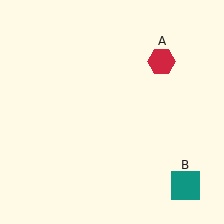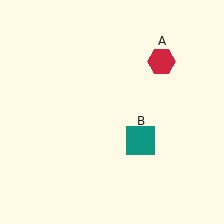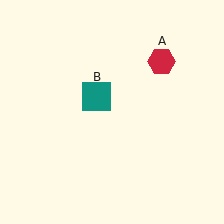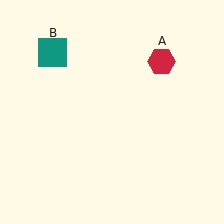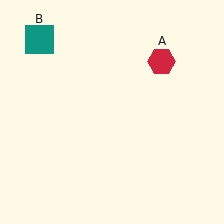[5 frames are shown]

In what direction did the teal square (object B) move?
The teal square (object B) moved up and to the left.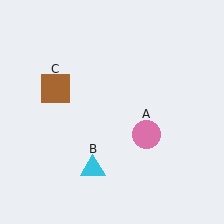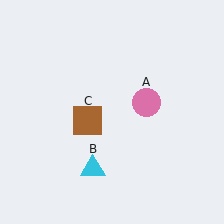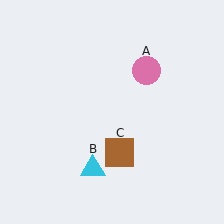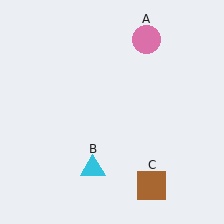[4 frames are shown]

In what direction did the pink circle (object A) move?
The pink circle (object A) moved up.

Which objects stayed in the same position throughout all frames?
Cyan triangle (object B) remained stationary.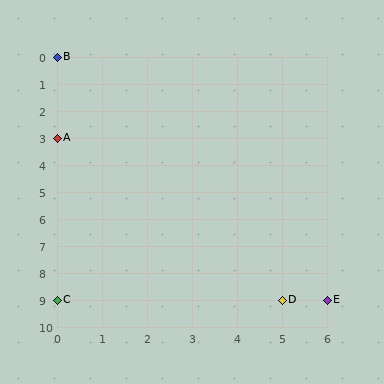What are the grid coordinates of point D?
Point D is at grid coordinates (5, 9).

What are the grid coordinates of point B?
Point B is at grid coordinates (0, 0).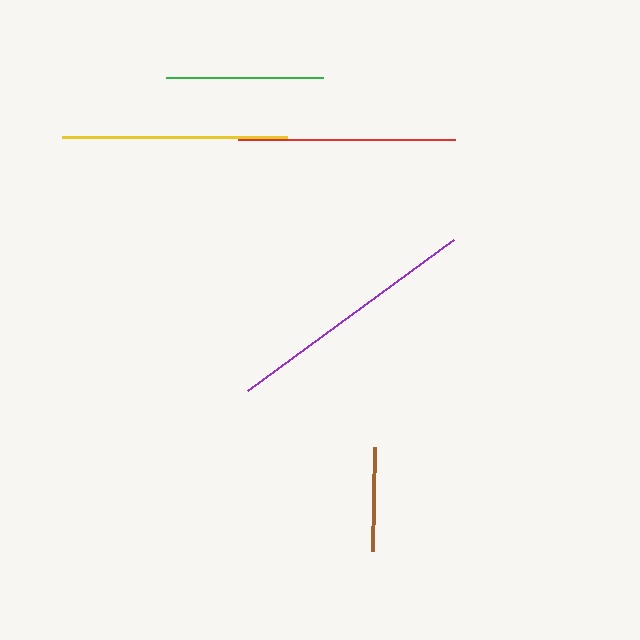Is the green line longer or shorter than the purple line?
The purple line is longer than the green line.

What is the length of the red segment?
The red segment is approximately 217 pixels long.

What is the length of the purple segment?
The purple segment is approximately 256 pixels long.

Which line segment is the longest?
The purple line is the longest at approximately 256 pixels.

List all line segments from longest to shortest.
From longest to shortest: purple, yellow, red, green, brown.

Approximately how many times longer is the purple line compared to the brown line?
The purple line is approximately 2.5 times the length of the brown line.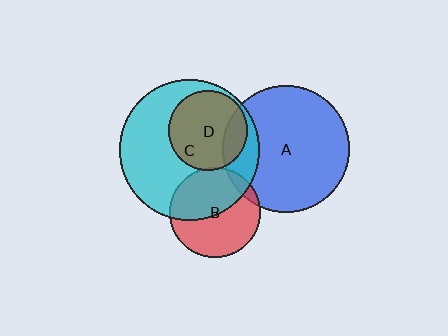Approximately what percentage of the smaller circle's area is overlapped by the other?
Approximately 5%.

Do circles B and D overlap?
Yes.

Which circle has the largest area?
Circle C (cyan).